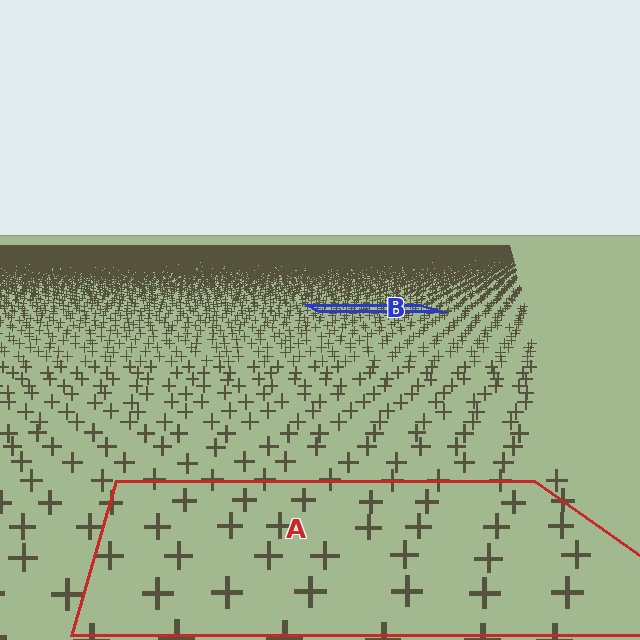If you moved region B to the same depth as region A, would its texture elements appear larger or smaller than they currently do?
They would appear larger. At a closer depth, the same texture elements are projected at a bigger on-screen size.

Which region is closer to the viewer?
Region A is closer. The texture elements there are larger and more spread out.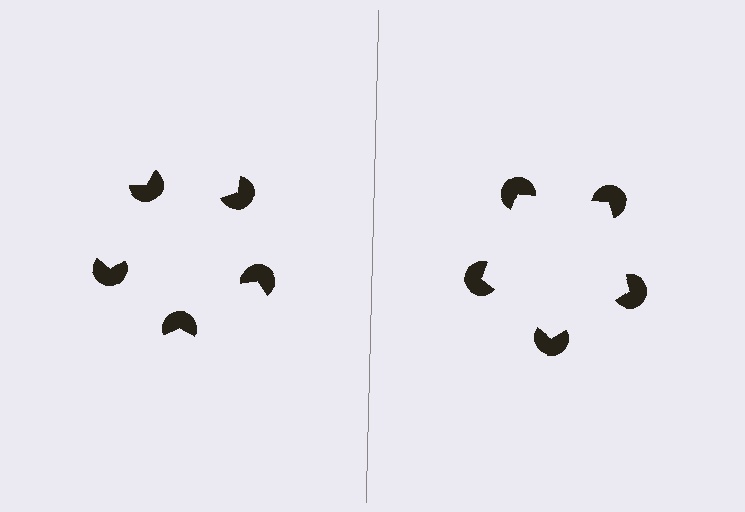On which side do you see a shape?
An illusory pentagon appears on the right side. On the left side the wedge cuts are rotated, so no coherent shape forms.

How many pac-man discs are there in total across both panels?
10 — 5 on each side.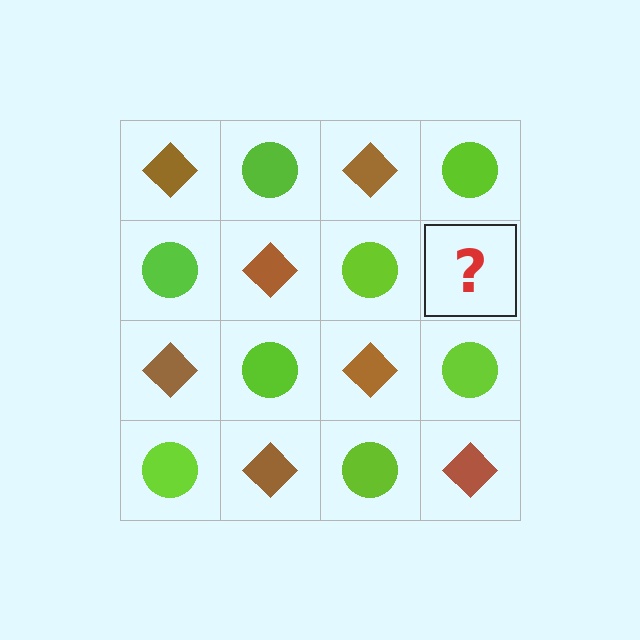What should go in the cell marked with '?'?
The missing cell should contain a brown diamond.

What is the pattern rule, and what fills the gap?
The rule is that it alternates brown diamond and lime circle in a checkerboard pattern. The gap should be filled with a brown diamond.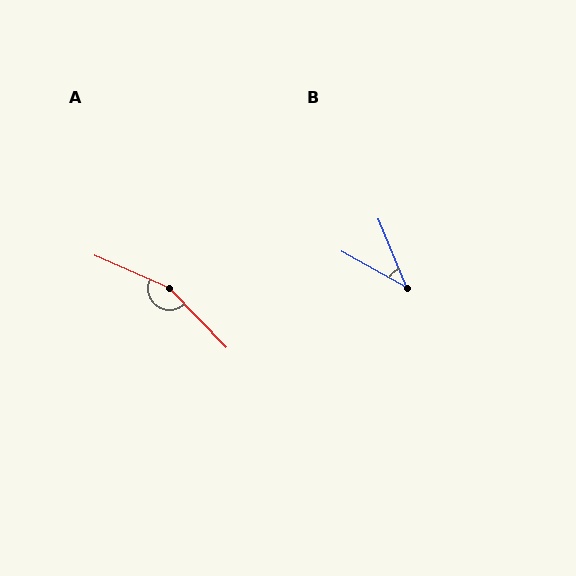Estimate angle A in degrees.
Approximately 158 degrees.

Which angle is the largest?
A, at approximately 158 degrees.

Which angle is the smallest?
B, at approximately 39 degrees.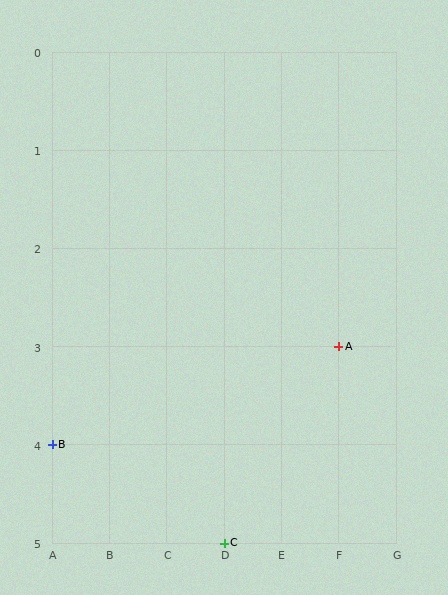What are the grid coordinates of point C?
Point C is at grid coordinates (D, 5).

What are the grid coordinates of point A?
Point A is at grid coordinates (F, 3).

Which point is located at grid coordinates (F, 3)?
Point A is at (F, 3).